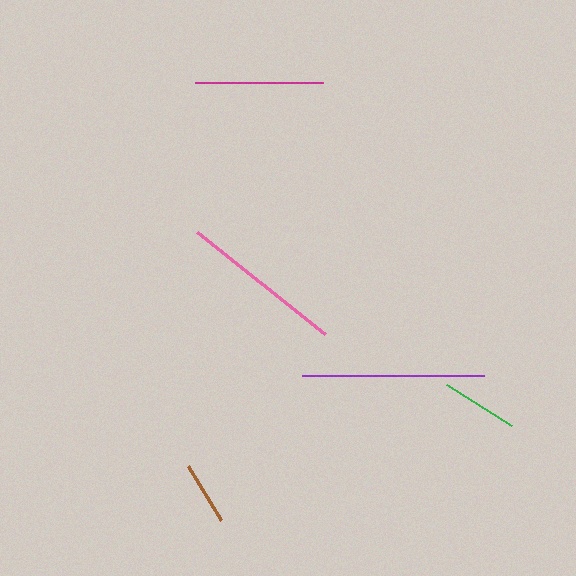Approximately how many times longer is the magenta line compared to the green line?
The magenta line is approximately 1.7 times the length of the green line.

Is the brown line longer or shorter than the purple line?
The purple line is longer than the brown line.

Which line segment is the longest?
The purple line is the longest at approximately 182 pixels.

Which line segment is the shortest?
The brown line is the shortest at approximately 64 pixels.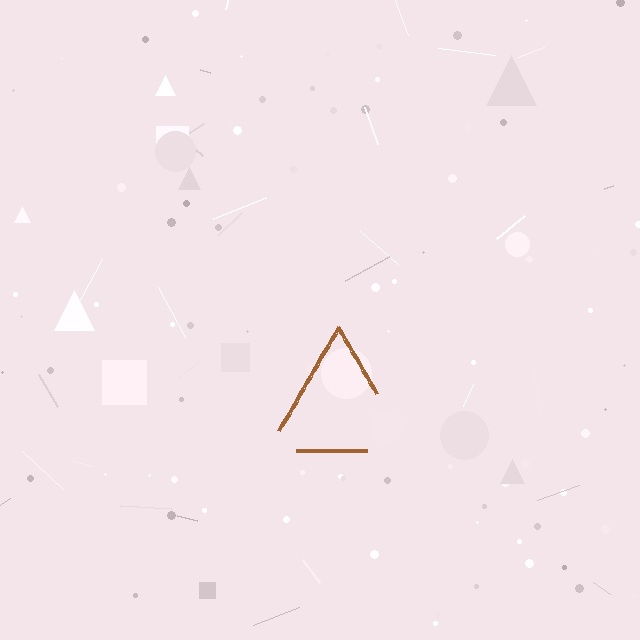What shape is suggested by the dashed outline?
The dashed outline suggests a triangle.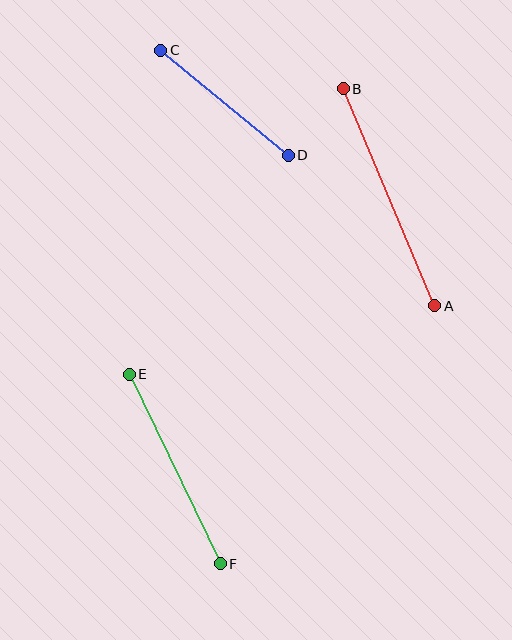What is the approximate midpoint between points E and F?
The midpoint is at approximately (175, 469) pixels.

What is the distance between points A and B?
The distance is approximately 235 pixels.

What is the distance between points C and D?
The distance is approximately 165 pixels.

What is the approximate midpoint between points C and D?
The midpoint is at approximately (224, 103) pixels.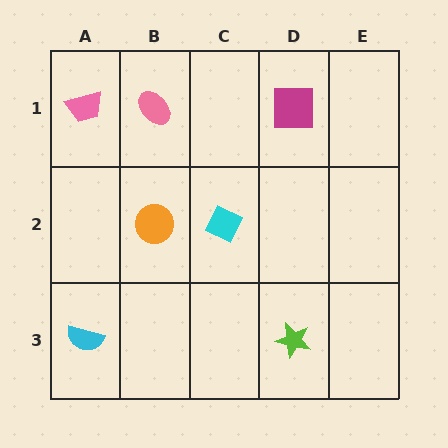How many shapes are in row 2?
2 shapes.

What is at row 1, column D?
A magenta square.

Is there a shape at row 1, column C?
No, that cell is empty.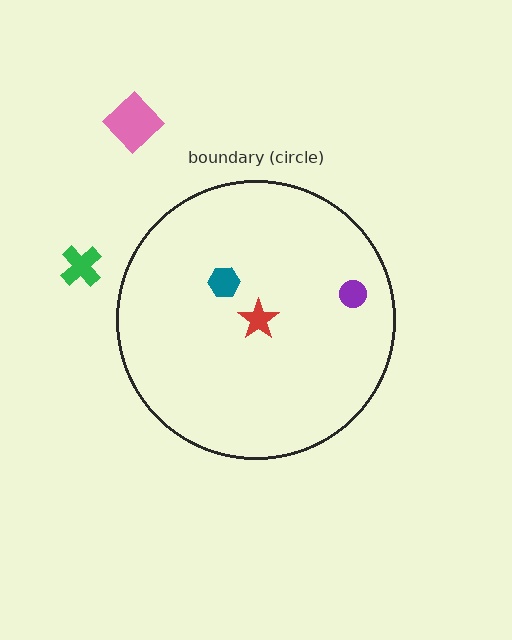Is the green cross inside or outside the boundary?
Outside.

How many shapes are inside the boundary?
3 inside, 2 outside.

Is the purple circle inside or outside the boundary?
Inside.